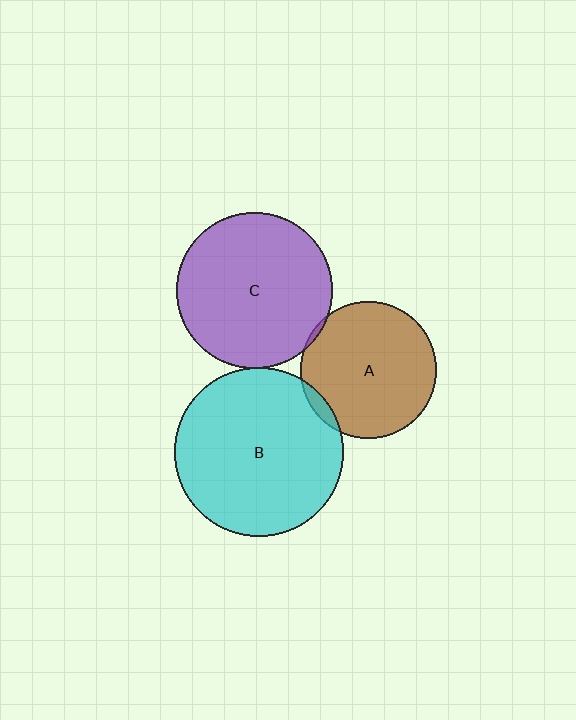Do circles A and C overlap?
Yes.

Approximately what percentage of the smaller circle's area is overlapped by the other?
Approximately 5%.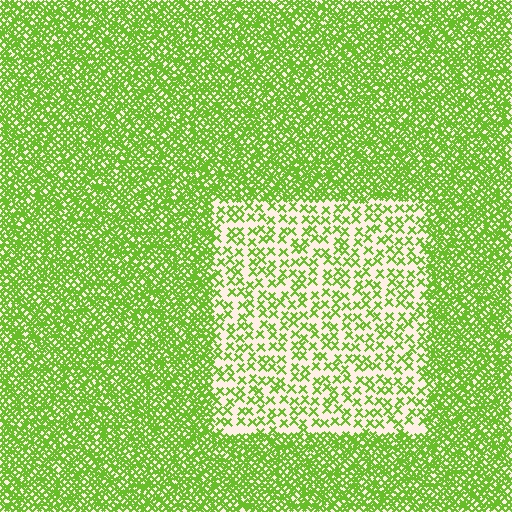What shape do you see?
I see a rectangle.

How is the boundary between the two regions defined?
The boundary is defined by a change in element density (approximately 2.7x ratio). All elements are the same color, size, and shape.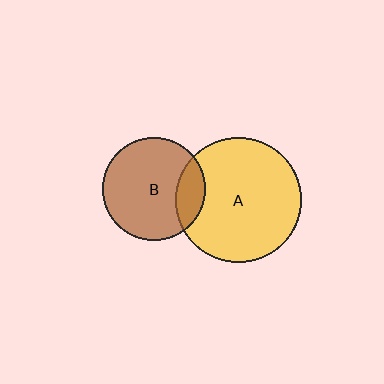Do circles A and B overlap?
Yes.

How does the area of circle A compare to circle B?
Approximately 1.5 times.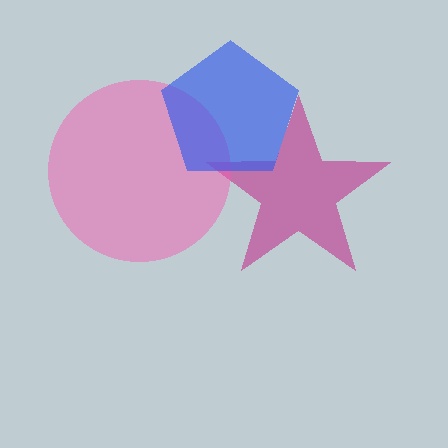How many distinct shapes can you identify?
There are 3 distinct shapes: a magenta star, a pink circle, a blue pentagon.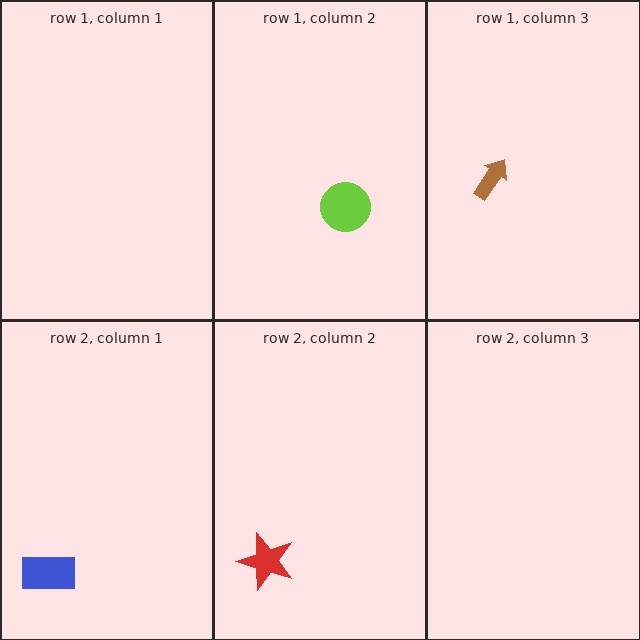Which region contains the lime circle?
The row 1, column 2 region.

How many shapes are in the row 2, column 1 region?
1.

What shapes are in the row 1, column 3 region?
The brown arrow.